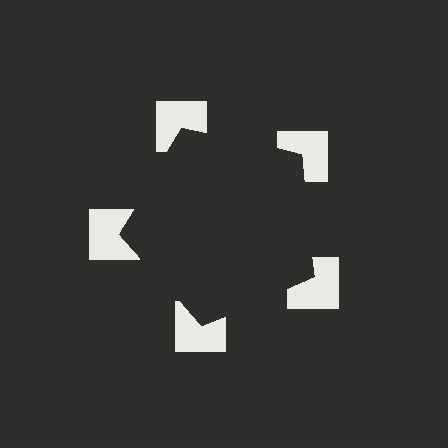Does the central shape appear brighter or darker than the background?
It typically appears slightly darker than the background, even though no actual brightness change is drawn.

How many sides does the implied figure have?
5 sides.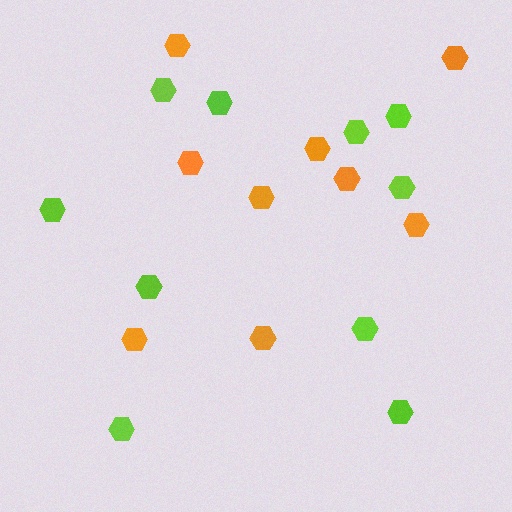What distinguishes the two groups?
There are 2 groups: one group of orange hexagons (9) and one group of lime hexagons (10).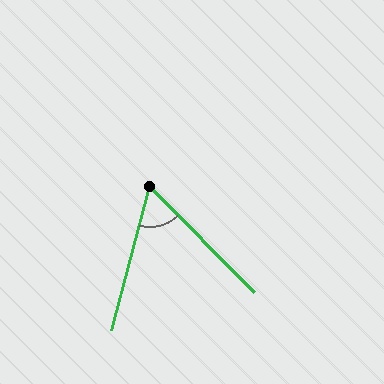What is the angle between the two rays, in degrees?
Approximately 60 degrees.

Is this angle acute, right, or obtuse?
It is acute.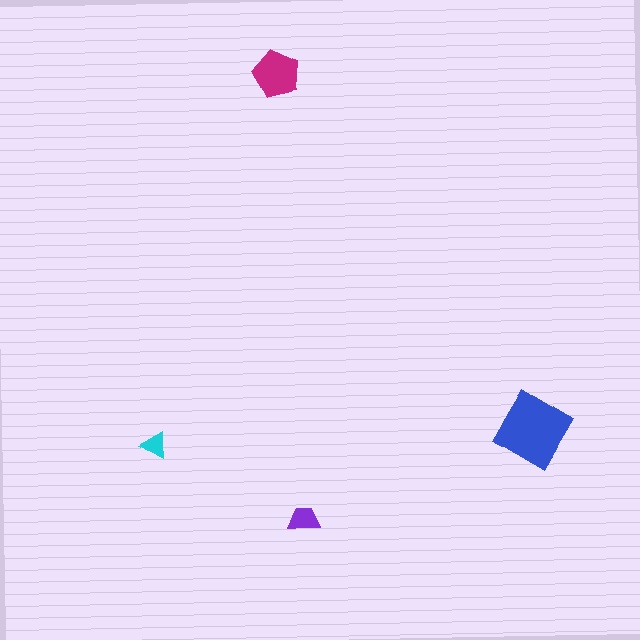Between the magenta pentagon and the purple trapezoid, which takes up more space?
The magenta pentagon.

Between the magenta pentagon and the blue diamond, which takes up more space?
The blue diamond.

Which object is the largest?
The blue diamond.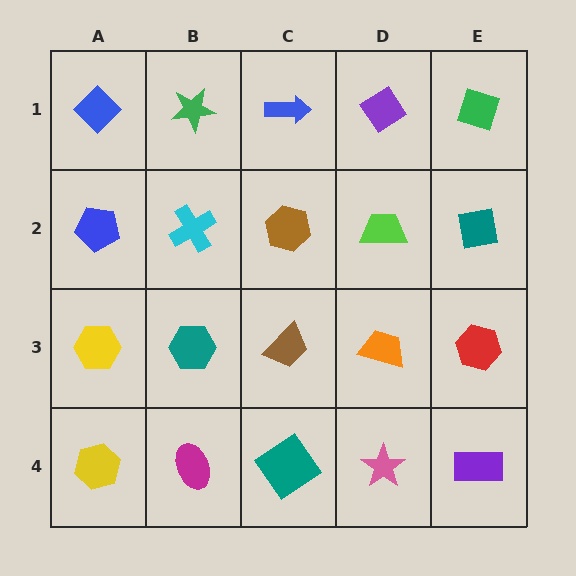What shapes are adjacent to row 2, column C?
A blue arrow (row 1, column C), a brown trapezoid (row 3, column C), a cyan cross (row 2, column B), a lime trapezoid (row 2, column D).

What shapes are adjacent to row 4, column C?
A brown trapezoid (row 3, column C), a magenta ellipse (row 4, column B), a pink star (row 4, column D).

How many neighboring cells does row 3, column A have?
3.